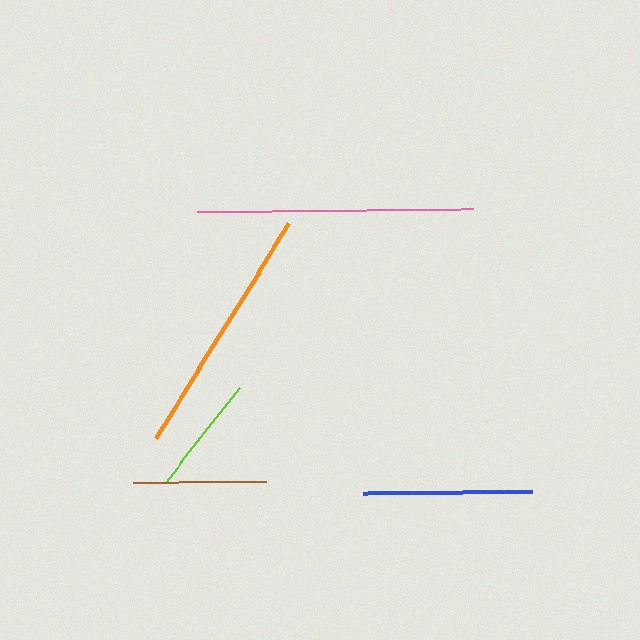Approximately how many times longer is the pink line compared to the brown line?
The pink line is approximately 2.1 times the length of the brown line.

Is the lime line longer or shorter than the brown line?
The brown line is longer than the lime line.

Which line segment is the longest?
The pink line is the longest at approximately 277 pixels.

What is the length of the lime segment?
The lime segment is approximately 120 pixels long.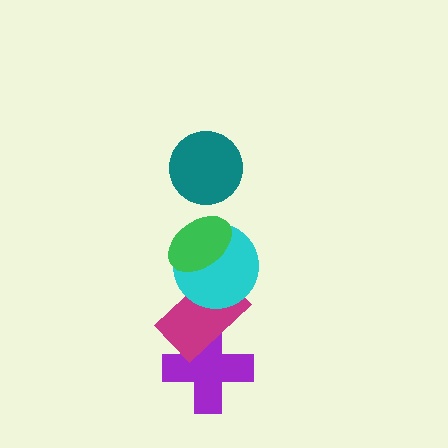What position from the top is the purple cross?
The purple cross is 5th from the top.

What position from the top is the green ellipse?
The green ellipse is 2nd from the top.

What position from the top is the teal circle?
The teal circle is 1st from the top.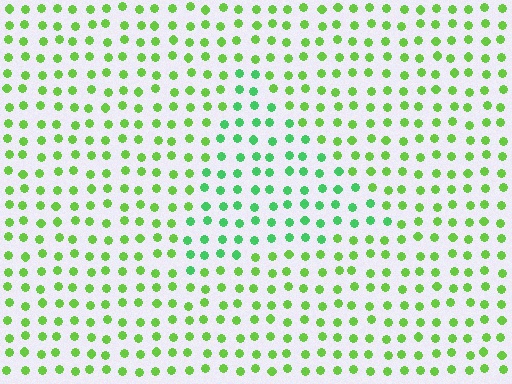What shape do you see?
I see a triangle.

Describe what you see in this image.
The image is filled with small lime elements in a uniform arrangement. A triangle-shaped region is visible where the elements are tinted to a slightly different hue, forming a subtle color boundary.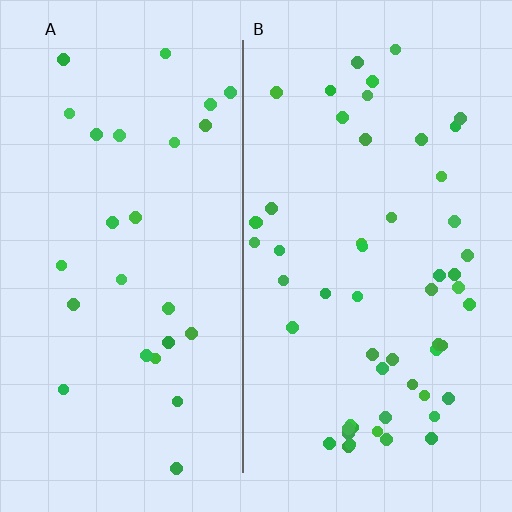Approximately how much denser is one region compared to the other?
Approximately 2.1× — region B over region A.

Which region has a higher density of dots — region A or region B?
B (the right).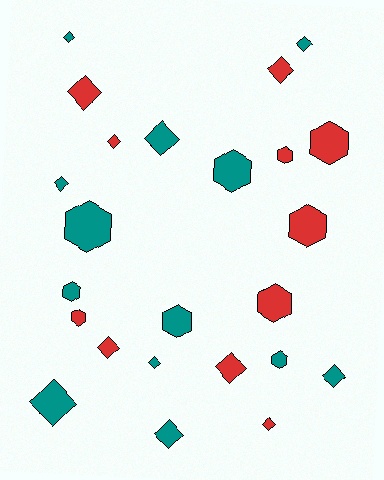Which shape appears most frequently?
Diamond, with 14 objects.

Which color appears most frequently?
Teal, with 13 objects.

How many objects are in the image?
There are 24 objects.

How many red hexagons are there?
There are 5 red hexagons.